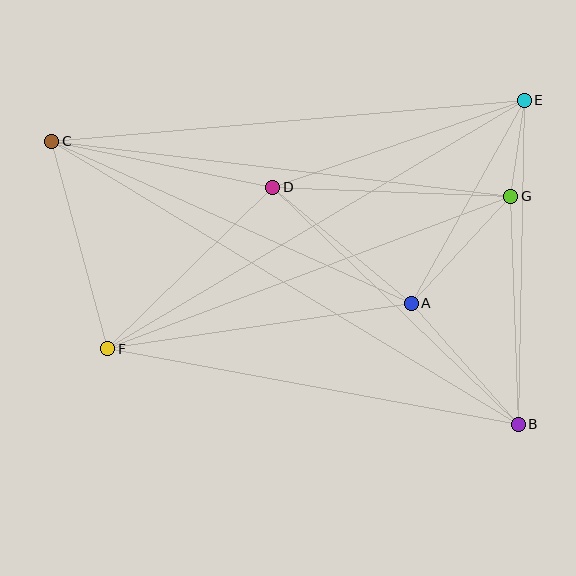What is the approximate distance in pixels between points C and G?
The distance between C and G is approximately 462 pixels.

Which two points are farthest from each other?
Points B and C are farthest from each other.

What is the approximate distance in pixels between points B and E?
The distance between B and E is approximately 324 pixels.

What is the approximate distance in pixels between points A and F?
The distance between A and F is approximately 307 pixels.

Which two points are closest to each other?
Points E and G are closest to each other.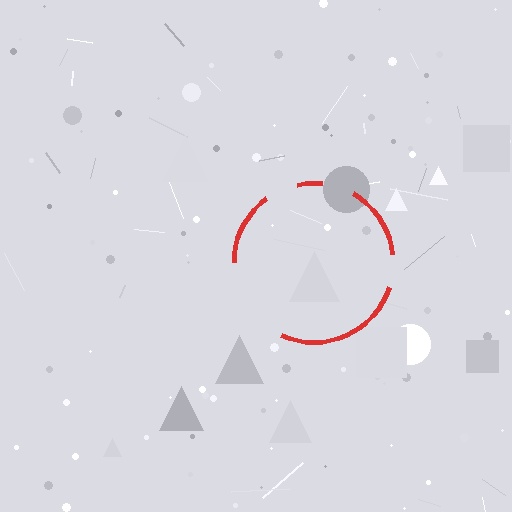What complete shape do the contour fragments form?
The contour fragments form a circle.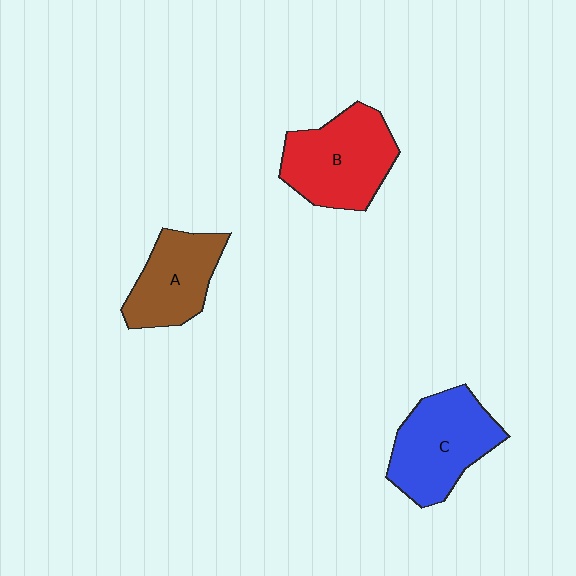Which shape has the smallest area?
Shape A (brown).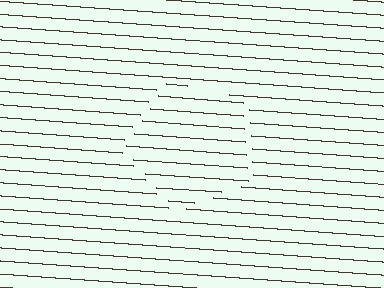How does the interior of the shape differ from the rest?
The interior of the shape contains the same grating, shifted by half a period — the contour is defined by the phase discontinuity where line-ends from the inner and outer gratings abut.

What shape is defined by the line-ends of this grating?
An illusory pentagon. The interior of the shape contains the same grating, shifted by half a period — the contour is defined by the phase discontinuity where line-ends from the inner and outer gratings abut.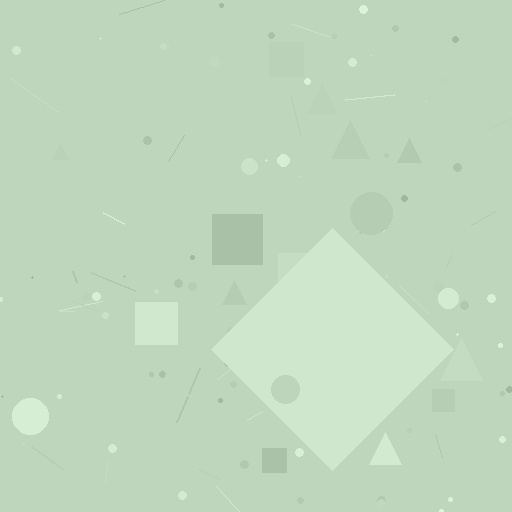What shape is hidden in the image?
A diamond is hidden in the image.